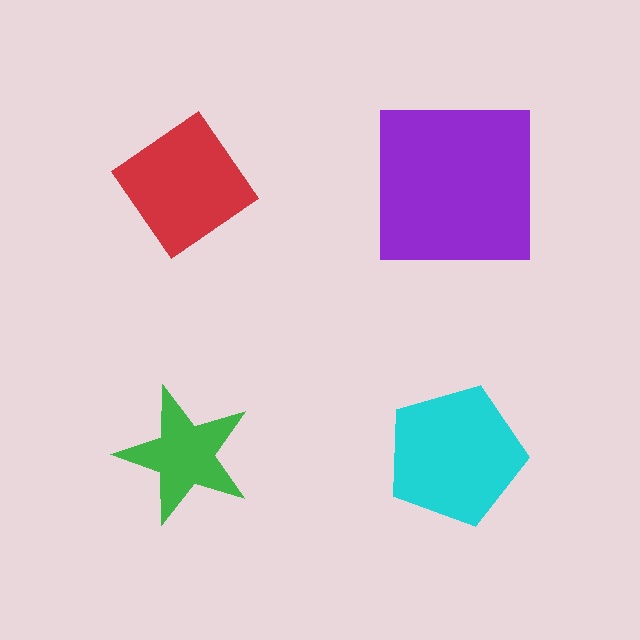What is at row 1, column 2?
A purple square.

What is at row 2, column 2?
A cyan pentagon.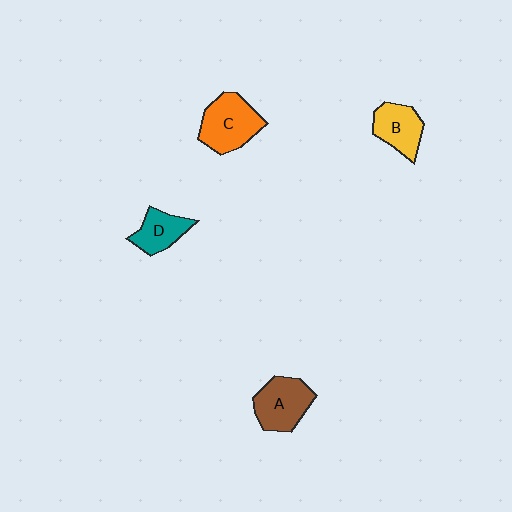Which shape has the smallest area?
Shape D (teal).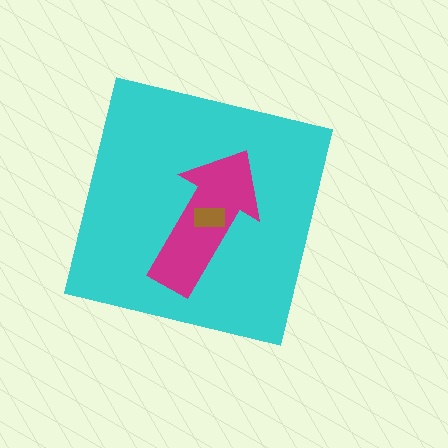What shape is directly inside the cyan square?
The magenta arrow.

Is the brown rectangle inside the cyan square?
Yes.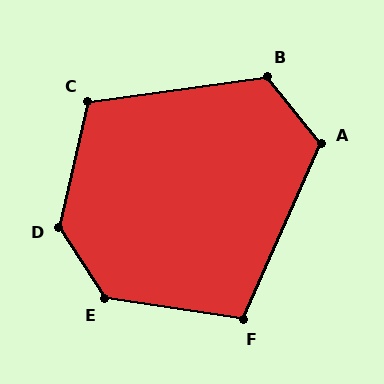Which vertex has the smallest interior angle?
F, at approximately 105 degrees.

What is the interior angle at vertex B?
Approximately 121 degrees (obtuse).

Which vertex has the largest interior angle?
D, at approximately 134 degrees.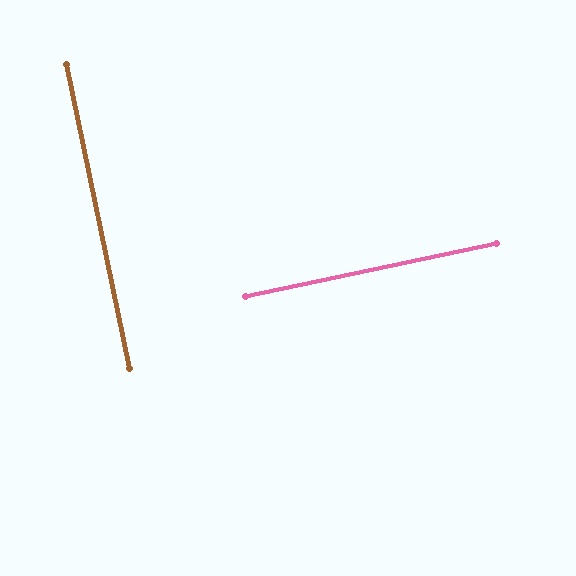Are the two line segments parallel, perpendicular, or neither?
Perpendicular — they meet at approximately 90°.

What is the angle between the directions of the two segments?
Approximately 90 degrees.